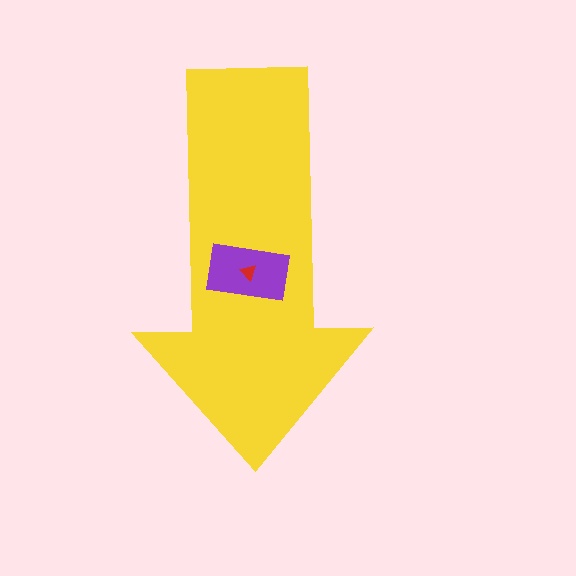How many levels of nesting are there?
3.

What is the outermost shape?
The yellow arrow.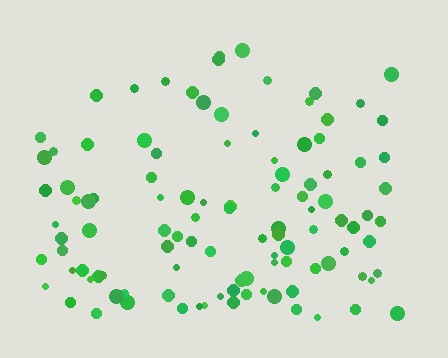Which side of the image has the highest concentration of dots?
The bottom.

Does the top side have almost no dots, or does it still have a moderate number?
Still a moderate number, just noticeably fewer than the bottom.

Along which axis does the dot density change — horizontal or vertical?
Vertical.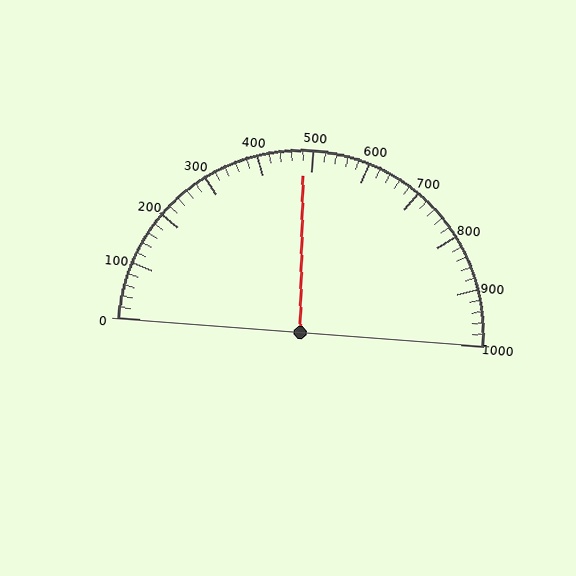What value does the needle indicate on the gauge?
The needle indicates approximately 480.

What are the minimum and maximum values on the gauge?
The gauge ranges from 0 to 1000.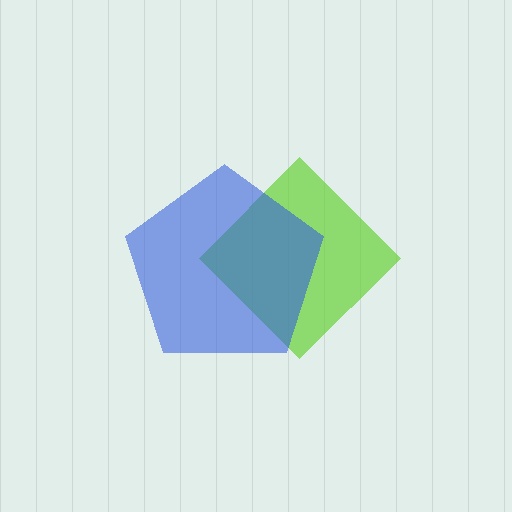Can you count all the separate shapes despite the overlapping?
Yes, there are 2 separate shapes.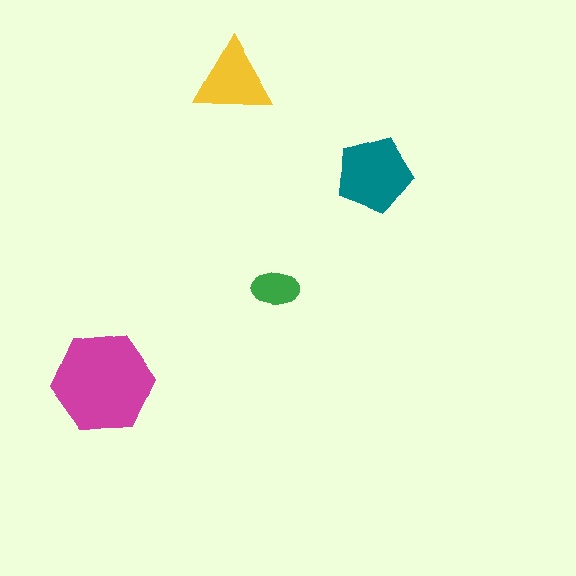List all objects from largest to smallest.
The magenta hexagon, the teal pentagon, the yellow triangle, the green ellipse.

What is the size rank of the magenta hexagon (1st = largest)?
1st.